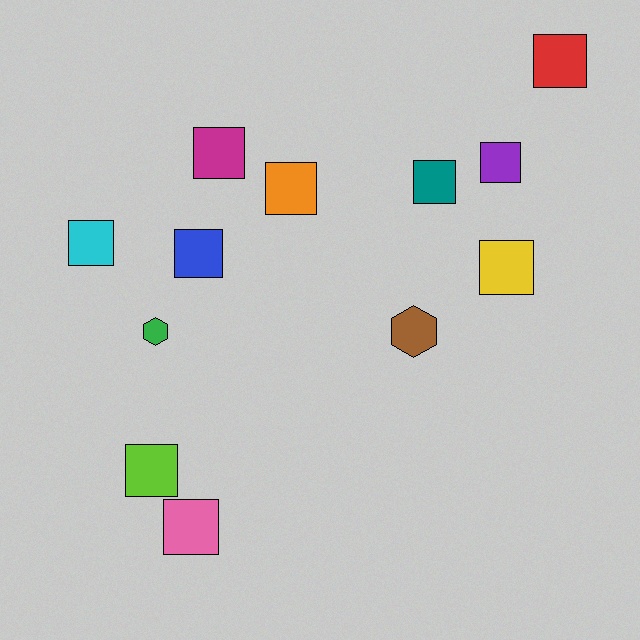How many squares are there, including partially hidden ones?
There are 10 squares.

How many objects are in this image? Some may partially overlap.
There are 12 objects.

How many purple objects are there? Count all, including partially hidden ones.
There is 1 purple object.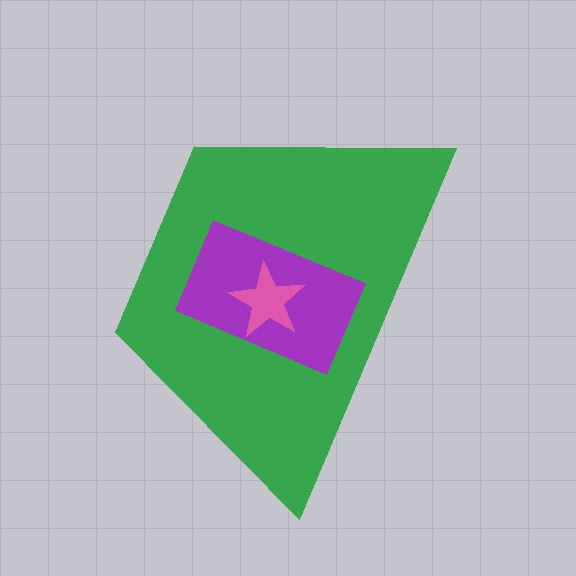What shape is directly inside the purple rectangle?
The pink star.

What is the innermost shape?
The pink star.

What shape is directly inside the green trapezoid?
The purple rectangle.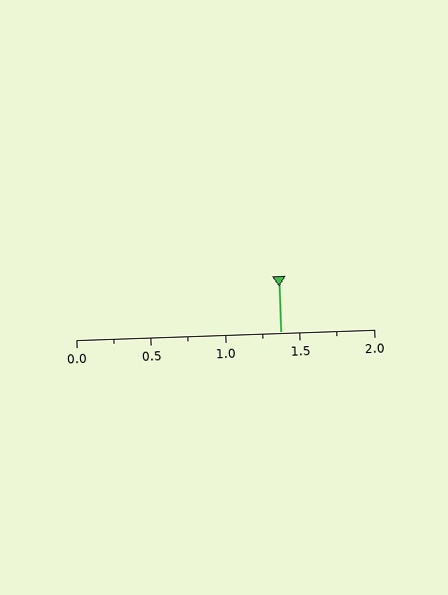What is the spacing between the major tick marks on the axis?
The major ticks are spaced 0.5 apart.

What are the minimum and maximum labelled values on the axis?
The axis runs from 0.0 to 2.0.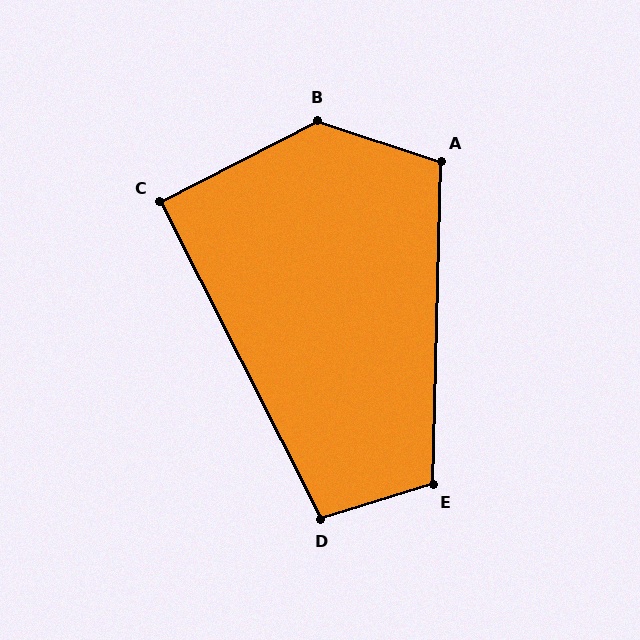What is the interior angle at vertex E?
Approximately 109 degrees (obtuse).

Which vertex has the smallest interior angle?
C, at approximately 90 degrees.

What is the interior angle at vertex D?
Approximately 100 degrees (obtuse).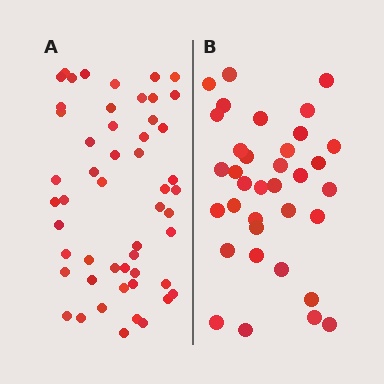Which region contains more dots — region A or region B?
Region A (the left region) has more dots.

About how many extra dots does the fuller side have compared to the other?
Region A has approximately 15 more dots than region B.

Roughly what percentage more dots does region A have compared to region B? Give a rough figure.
About 50% more.